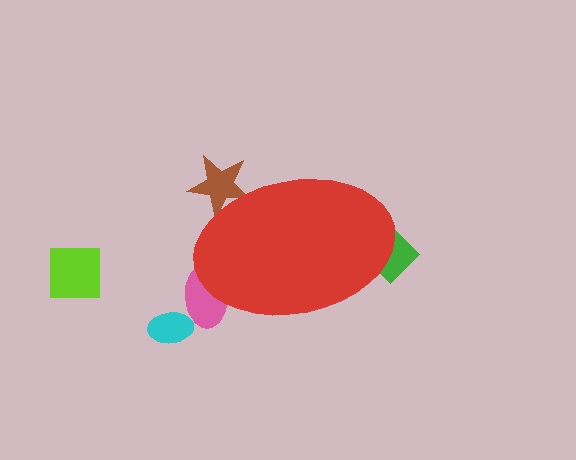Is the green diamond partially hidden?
Yes, the green diamond is partially hidden behind the red ellipse.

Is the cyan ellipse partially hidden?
No, the cyan ellipse is fully visible.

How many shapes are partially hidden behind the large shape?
3 shapes are partially hidden.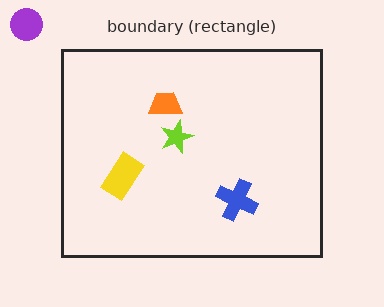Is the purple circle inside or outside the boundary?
Outside.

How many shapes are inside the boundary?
4 inside, 1 outside.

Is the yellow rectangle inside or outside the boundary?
Inside.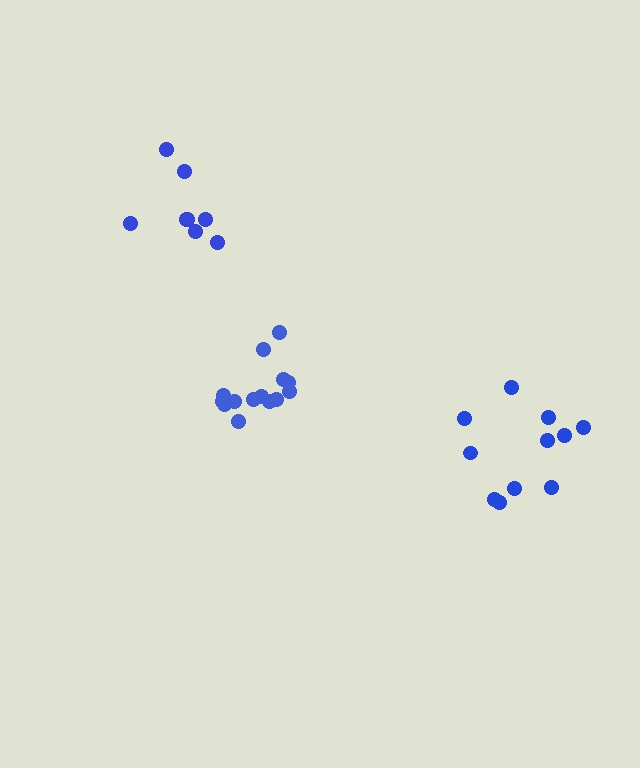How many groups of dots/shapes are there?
There are 3 groups.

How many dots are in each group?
Group 1: 11 dots, Group 2: 14 dots, Group 3: 8 dots (33 total).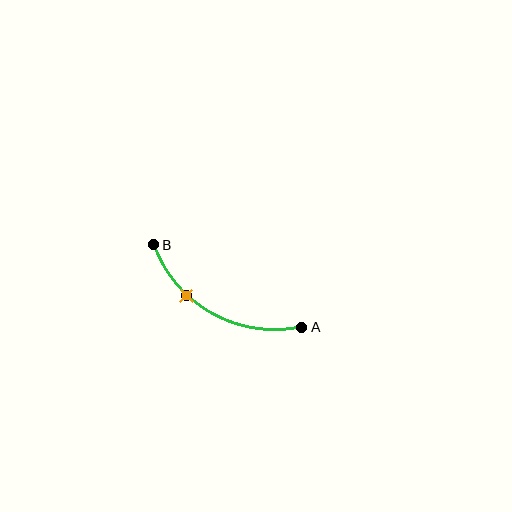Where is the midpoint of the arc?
The arc midpoint is the point on the curve farthest from the straight line joining A and B. It sits below that line.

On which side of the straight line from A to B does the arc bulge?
The arc bulges below the straight line connecting A and B.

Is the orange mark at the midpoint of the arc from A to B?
No. The orange mark lies on the arc but is closer to endpoint B. The arc midpoint would be at the point on the curve equidistant along the arc from both A and B.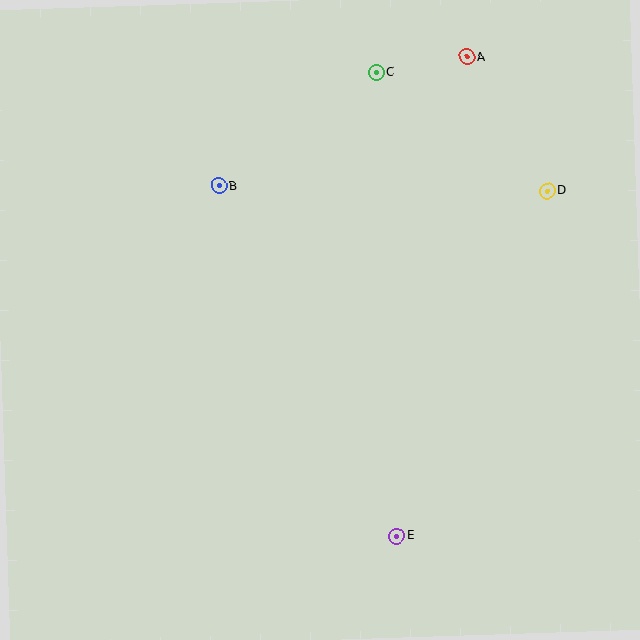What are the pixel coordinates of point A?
Point A is at (467, 57).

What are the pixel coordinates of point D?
Point D is at (547, 191).